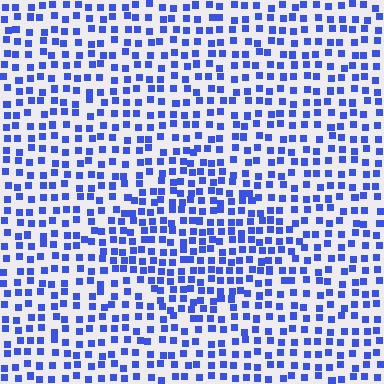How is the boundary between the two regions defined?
The boundary is defined by a change in element density (approximately 1.5x ratio). All elements are the same color, size, and shape.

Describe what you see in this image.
The image contains small blue elements arranged at two different densities. A diamond-shaped region is visible where the elements are more densely packed than the surrounding area.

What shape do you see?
I see a diamond.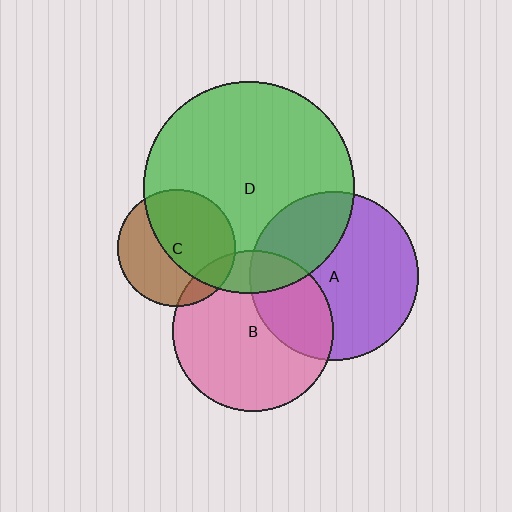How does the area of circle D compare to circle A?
Approximately 1.6 times.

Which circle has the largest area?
Circle D (green).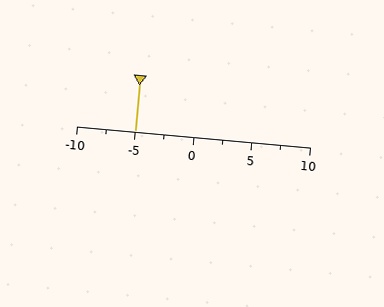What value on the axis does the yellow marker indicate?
The marker indicates approximately -5.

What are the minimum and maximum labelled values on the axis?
The axis runs from -10 to 10.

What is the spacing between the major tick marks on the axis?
The major ticks are spaced 5 apart.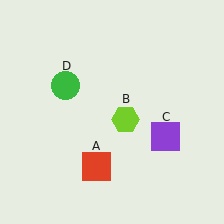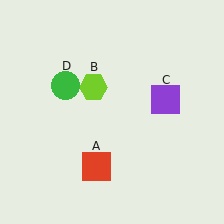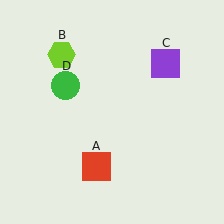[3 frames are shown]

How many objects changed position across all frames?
2 objects changed position: lime hexagon (object B), purple square (object C).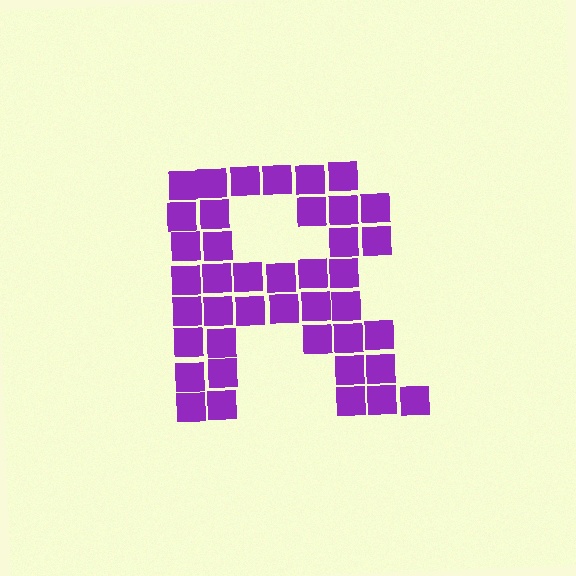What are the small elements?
The small elements are squares.